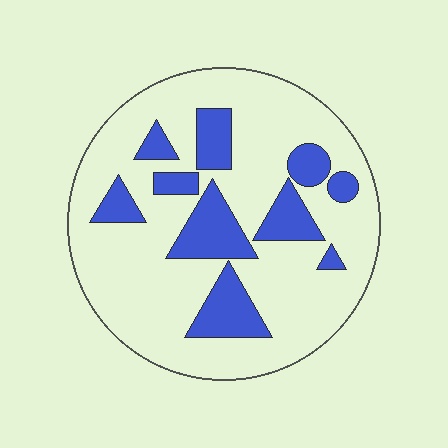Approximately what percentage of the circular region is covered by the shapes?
Approximately 25%.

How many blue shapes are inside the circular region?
10.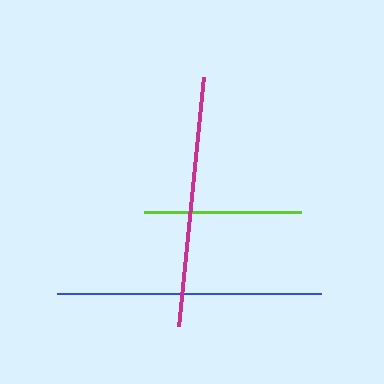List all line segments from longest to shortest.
From longest to shortest: blue, magenta, lime.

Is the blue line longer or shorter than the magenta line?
The blue line is longer than the magenta line.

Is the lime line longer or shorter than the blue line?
The blue line is longer than the lime line.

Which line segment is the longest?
The blue line is the longest at approximately 264 pixels.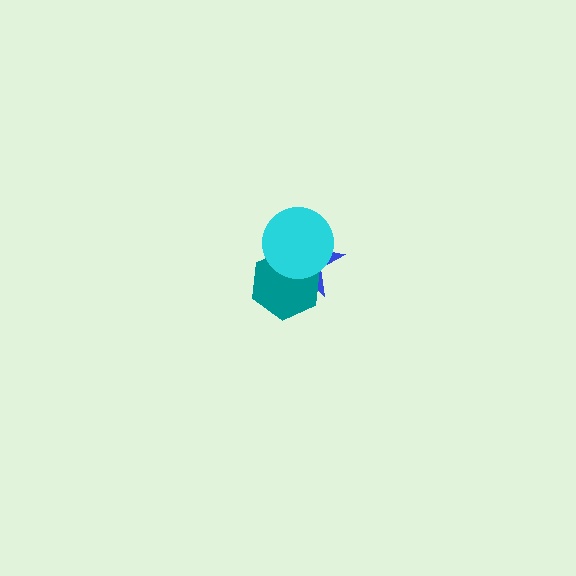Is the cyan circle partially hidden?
No, no other shape covers it.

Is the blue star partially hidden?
Yes, it is partially covered by another shape.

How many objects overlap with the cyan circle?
2 objects overlap with the cyan circle.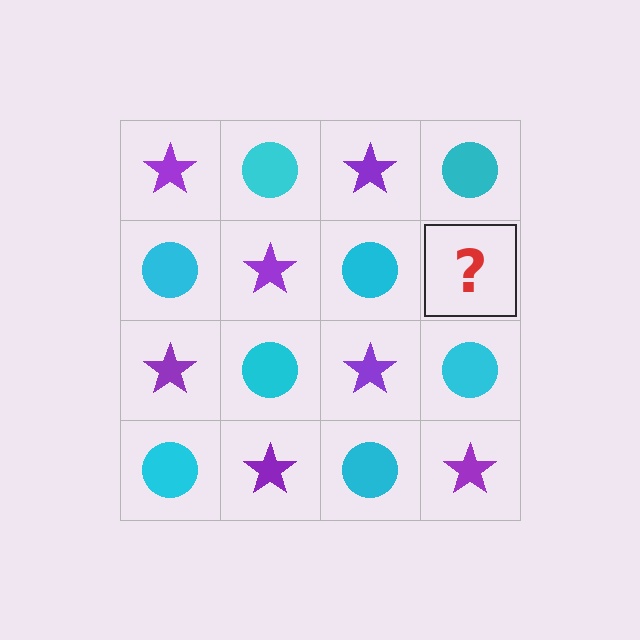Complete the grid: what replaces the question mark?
The question mark should be replaced with a purple star.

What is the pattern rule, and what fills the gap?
The rule is that it alternates purple star and cyan circle in a checkerboard pattern. The gap should be filled with a purple star.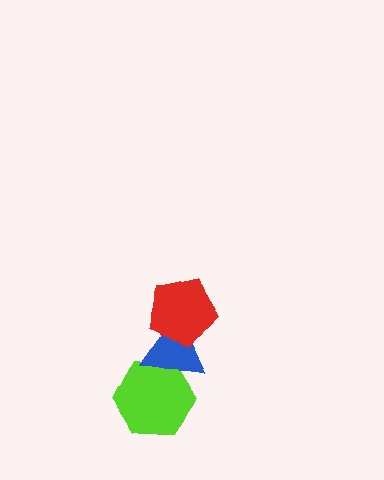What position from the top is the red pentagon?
The red pentagon is 1st from the top.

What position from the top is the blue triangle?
The blue triangle is 2nd from the top.